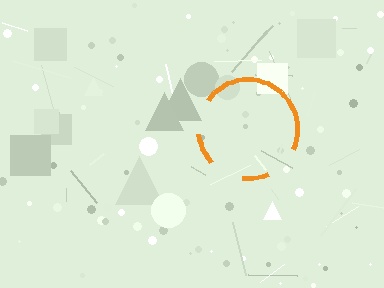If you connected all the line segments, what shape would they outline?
They would outline a circle.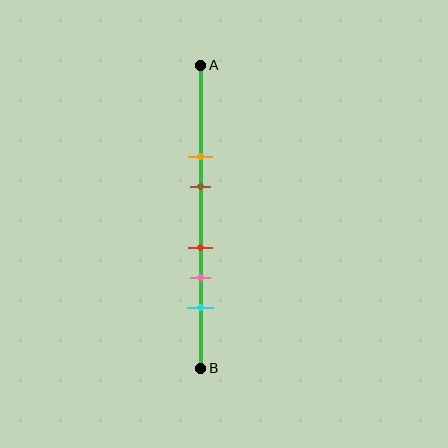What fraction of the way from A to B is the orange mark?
The orange mark is approximately 30% (0.3) of the way from A to B.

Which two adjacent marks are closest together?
The red and pink marks are the closest adjacent pair.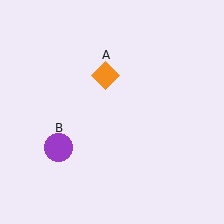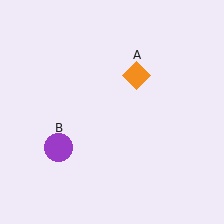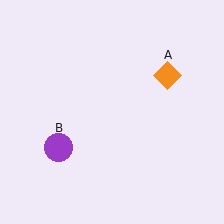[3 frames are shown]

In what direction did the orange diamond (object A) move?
The orange diamond (object A) moved right.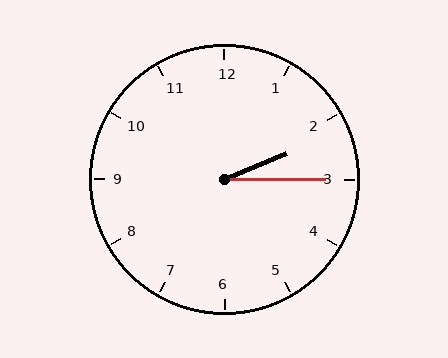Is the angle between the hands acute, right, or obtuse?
It is acute.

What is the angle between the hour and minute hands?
Approximately 22 degrees.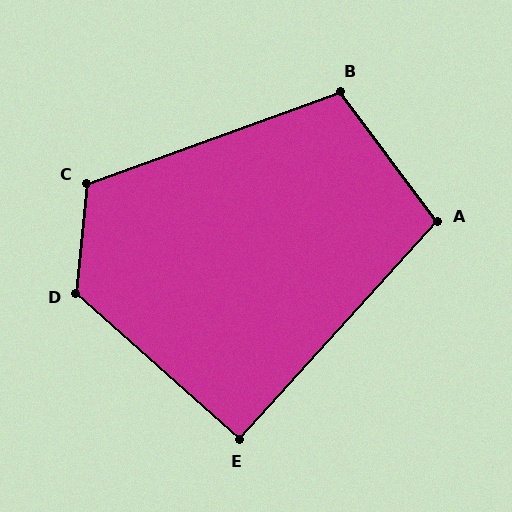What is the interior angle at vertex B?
Approximately 107 degrees (obtuse).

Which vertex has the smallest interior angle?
E, at approximately 90 degrees.